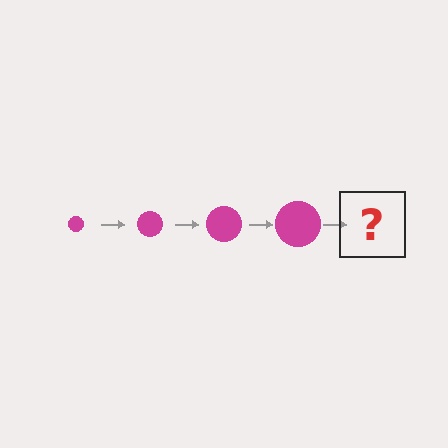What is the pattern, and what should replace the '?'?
The pattern is that the circle gets progressively larger each step. The '?' should be a magenta circle, larger than the previous one.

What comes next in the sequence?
The next element should be a magenta circle, larger than the previous one.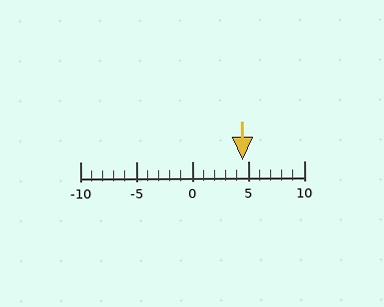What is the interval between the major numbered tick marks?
The major tick marks are spaced 5 units apart.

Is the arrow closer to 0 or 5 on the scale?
The arrow is closer to 5.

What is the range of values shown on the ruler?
The ruler shows values from -10 to 10.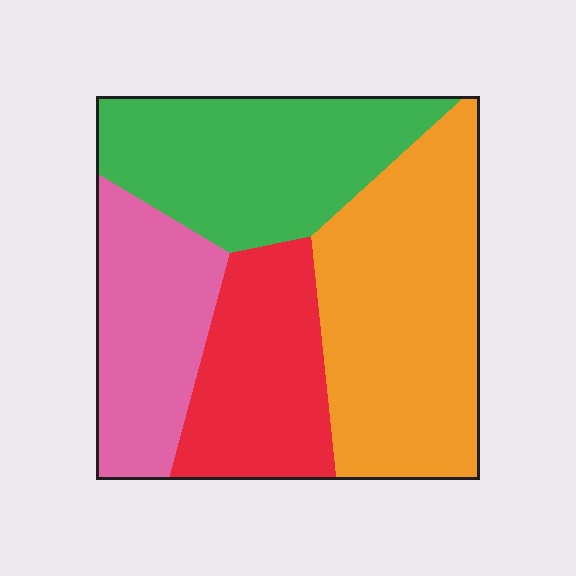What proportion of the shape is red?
Red covers about 20% of the shape.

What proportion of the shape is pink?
Pink covers roughly 20% of the shape.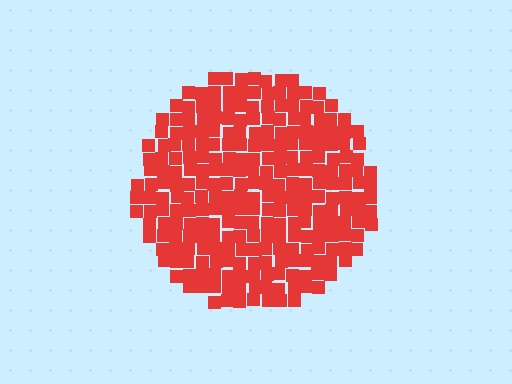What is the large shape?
The large shape is a circle.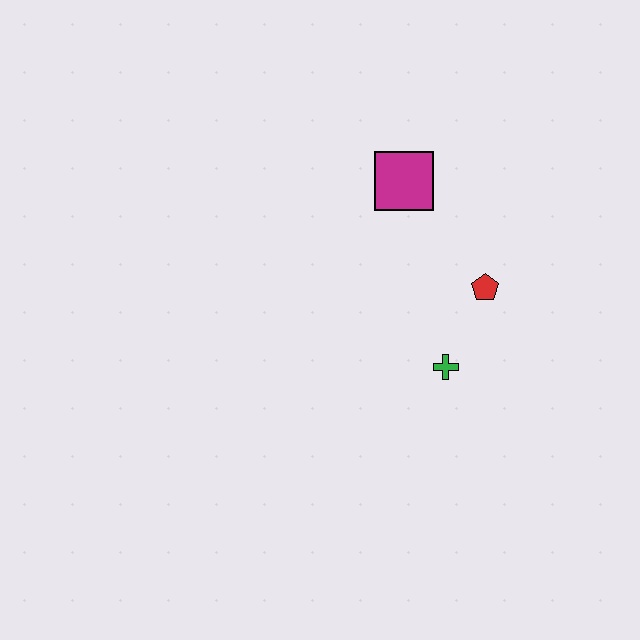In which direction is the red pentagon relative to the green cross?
The red pentagon is above the green cross.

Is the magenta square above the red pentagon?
Yes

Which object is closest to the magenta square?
The red pentagon is closest to the magenta square.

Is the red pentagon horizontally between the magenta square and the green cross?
No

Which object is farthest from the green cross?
The magenta square is farthest from the green cross.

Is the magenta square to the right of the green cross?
No